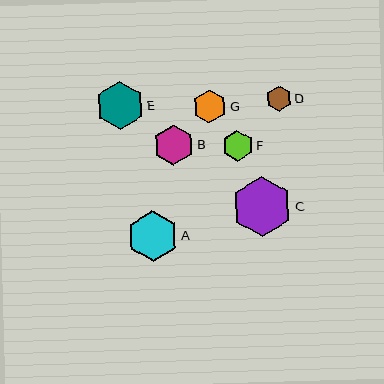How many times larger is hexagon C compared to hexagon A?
Hexagon C is approximately 1.2 times the size of hexagon A.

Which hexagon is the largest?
Hexagon C is the largest with a size of approximately 60 pixels.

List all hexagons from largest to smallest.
From largest to smallest: C, A, E, B, G, F, D.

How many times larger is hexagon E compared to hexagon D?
Hexagon E is approximately 1.9 times the size of hexagon D.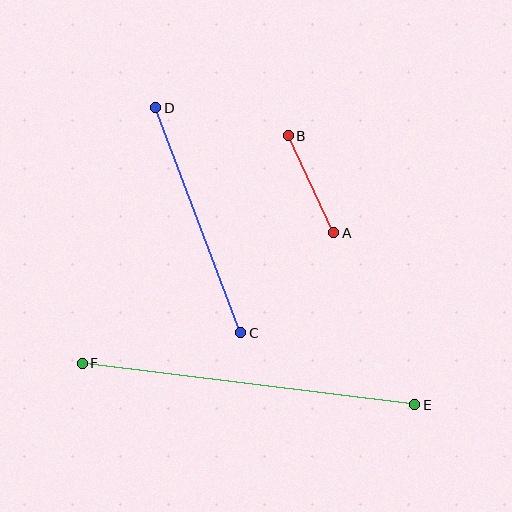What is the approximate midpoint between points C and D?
The midpoint is at approximately (198, 220) pixels.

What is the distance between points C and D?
The distance is approximately 240 pixels.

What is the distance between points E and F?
The distance is approximately 335 pixels.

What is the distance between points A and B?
The distance is approximately 107 pixels.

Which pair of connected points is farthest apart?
Points E and F are farthest apart.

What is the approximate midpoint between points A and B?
The midpoint is at approximately (311, 184) pixels.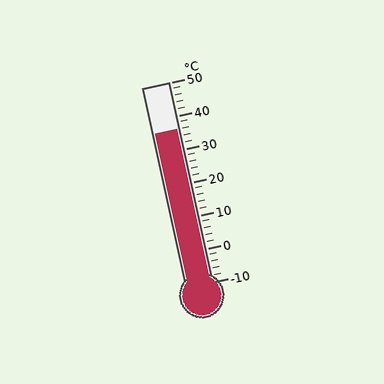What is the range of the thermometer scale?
The thermometer scale ranges from -10°C to 50°C.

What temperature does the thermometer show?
The thermometer shows approximately 36°C.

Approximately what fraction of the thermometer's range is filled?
The thermometer is filled to approximately 75% of its range.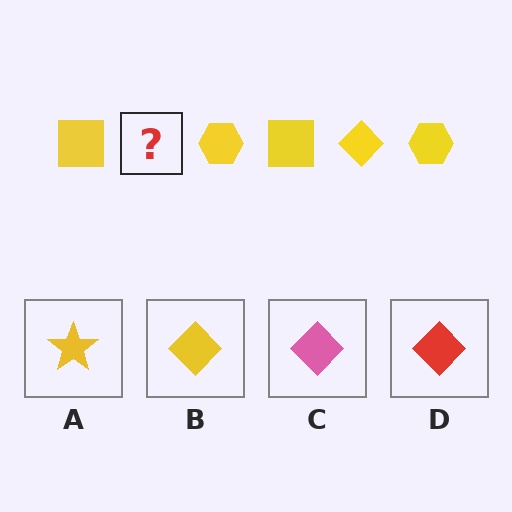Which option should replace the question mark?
Option B.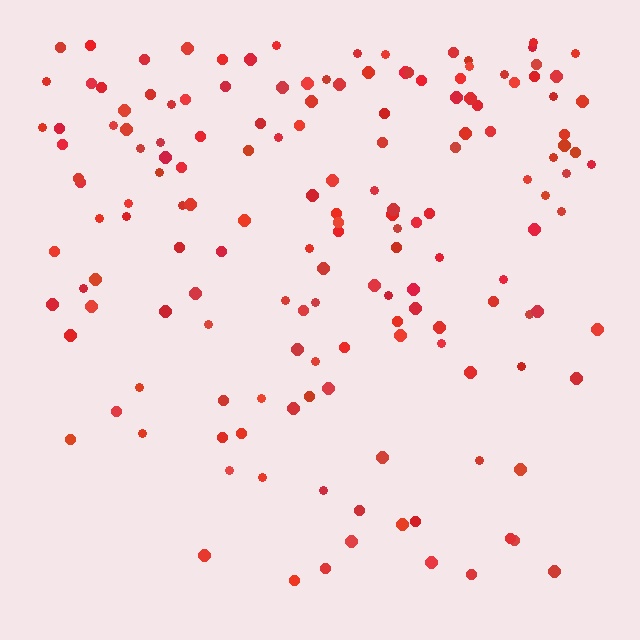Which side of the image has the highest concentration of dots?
The top.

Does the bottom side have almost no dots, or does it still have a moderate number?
Still a moderate number, just noticeably fewer than the top.